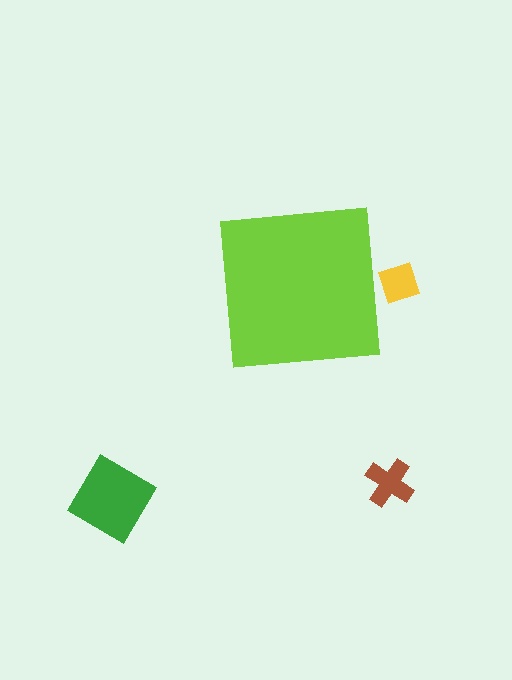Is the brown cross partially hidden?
No, the brown cross is fully visible.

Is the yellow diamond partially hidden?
Yes, the yellow diamond is partially hidden behind the lime square.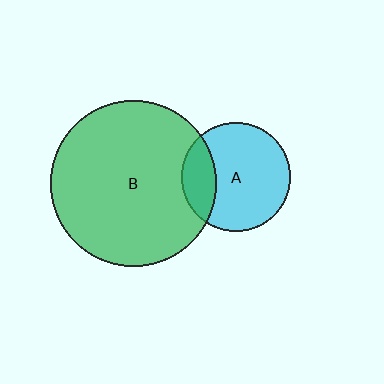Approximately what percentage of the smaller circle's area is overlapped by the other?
Approximately 25%.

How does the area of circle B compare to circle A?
Approximately 2.3 times.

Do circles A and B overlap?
Yes.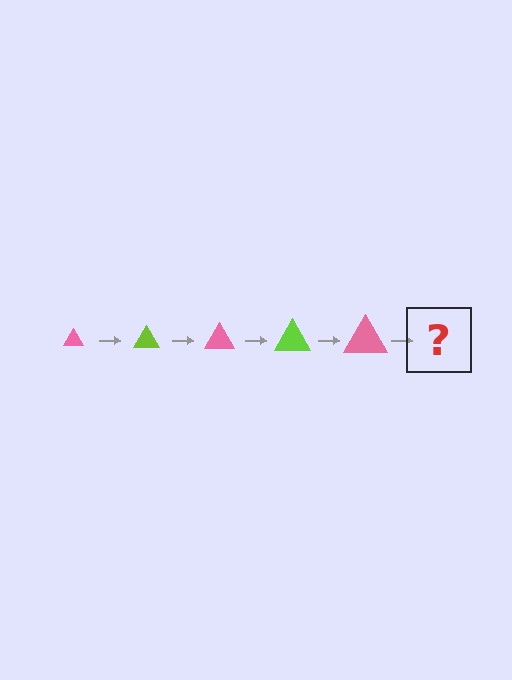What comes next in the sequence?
The next element should be a lime triangle, larger than the previous one.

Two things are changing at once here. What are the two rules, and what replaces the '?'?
The two rules are that the triangle grows larger each step and the color cycles through pink and lime. The '?' should be a lime triangle, larger than the previous one.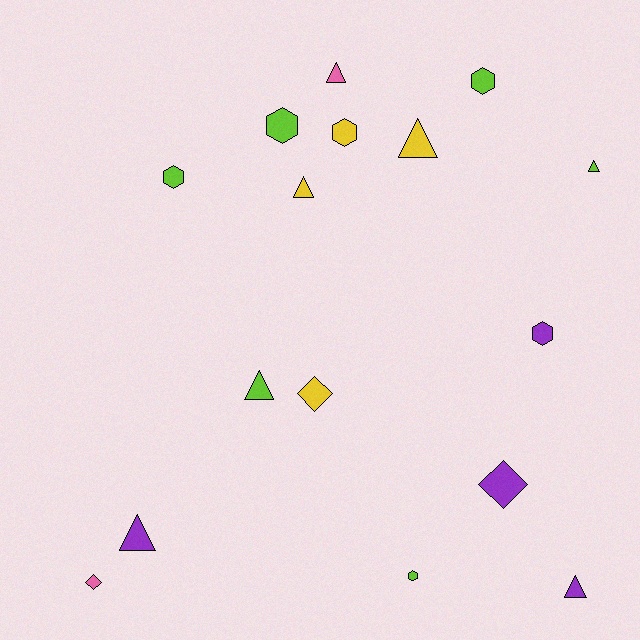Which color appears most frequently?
Lime, with 6 objects.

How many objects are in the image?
There are 16 objects.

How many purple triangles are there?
There are 2 purple triangles.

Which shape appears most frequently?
Triangle, with 7 objects.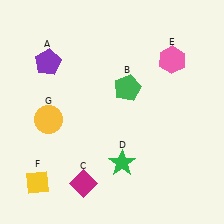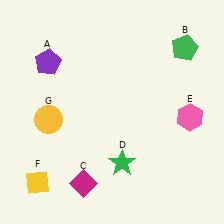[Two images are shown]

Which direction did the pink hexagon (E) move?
The pink hexagon (E) moved down.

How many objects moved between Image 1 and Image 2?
2 objects moved between the two images.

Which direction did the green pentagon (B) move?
The green pentagon (B) moved right.